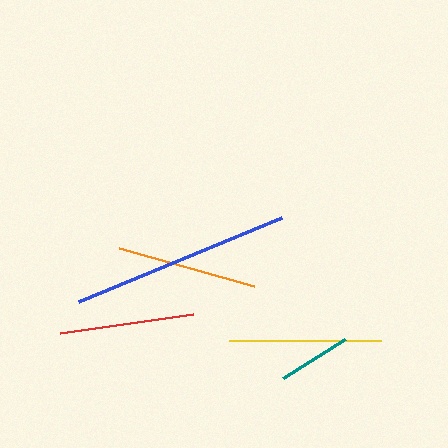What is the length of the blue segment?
The blue segment is approximately 220 pixels long.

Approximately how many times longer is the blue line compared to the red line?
The blue line is approximately 1.6 times the length of the red line.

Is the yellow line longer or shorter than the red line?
The yellow line is longer than the red line.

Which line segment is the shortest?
The teal line is the shortest at approximately 73 pixels.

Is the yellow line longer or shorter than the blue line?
The blue line is longer than the yellow line.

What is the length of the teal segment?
The teal segment is approximately 73 pixels long.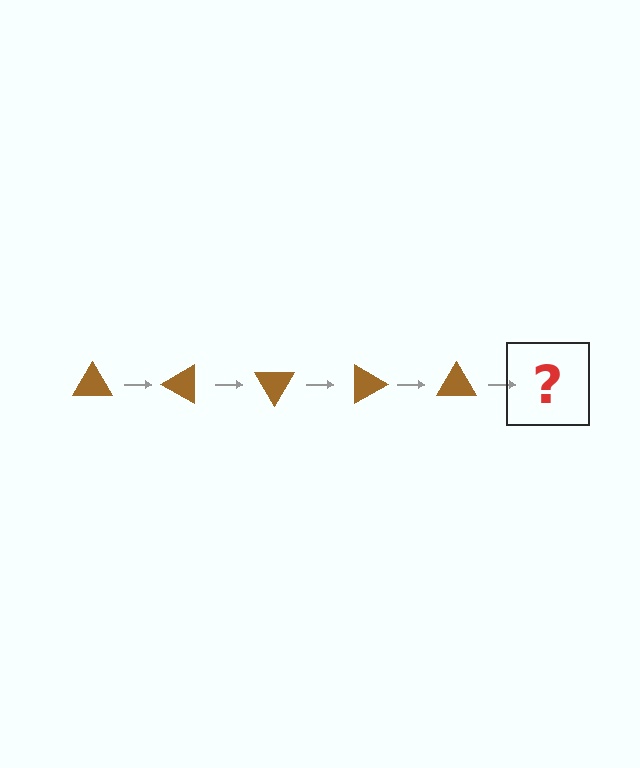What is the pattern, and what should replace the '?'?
The pattern is that the triangle rotates 30 degrees each step. The '?' should be a brown triangle rotated 150 degrees.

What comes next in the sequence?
The next element should be a brown triangle rotated 150 degrees.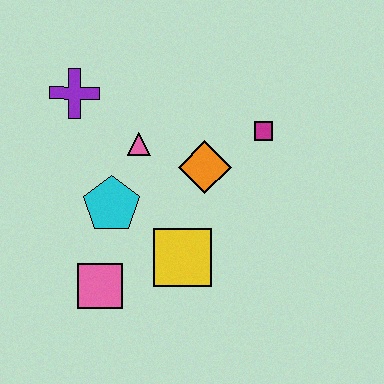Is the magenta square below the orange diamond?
No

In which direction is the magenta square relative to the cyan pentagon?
The magenta square is to the right of the cyan pentagon.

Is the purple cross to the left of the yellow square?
Yes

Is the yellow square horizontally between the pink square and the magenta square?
Yes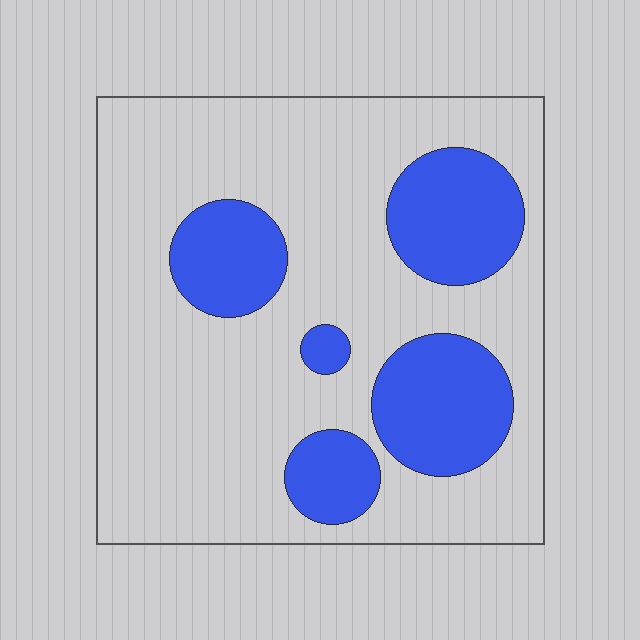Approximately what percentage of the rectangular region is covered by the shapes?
Approximately 25%.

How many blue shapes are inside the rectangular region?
5.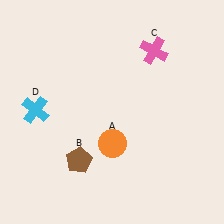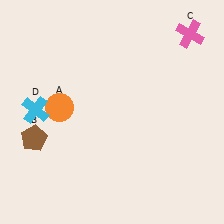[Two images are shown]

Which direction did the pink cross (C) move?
The pink cross (C) moved right.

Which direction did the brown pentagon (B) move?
The brown pentagon (B) moved left.